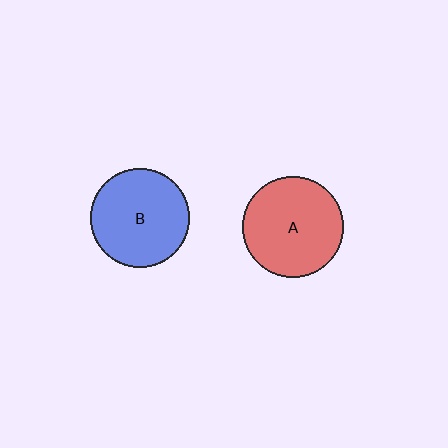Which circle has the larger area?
Circle A (red).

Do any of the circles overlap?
No, none of the circles overlap.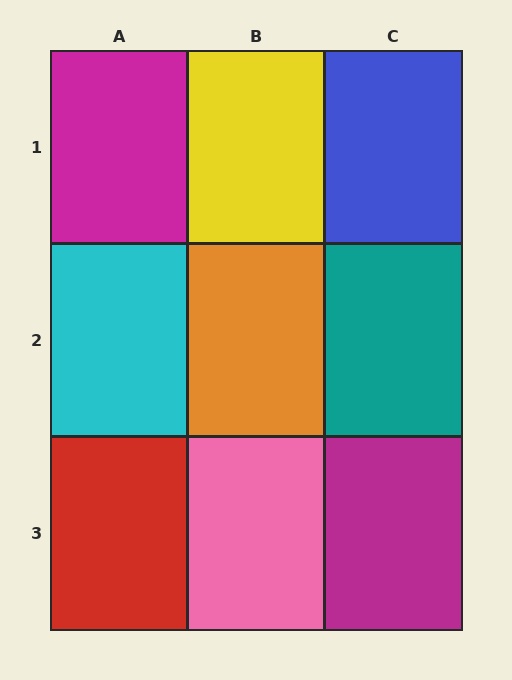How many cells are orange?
1 cell is orange.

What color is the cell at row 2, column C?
Teal.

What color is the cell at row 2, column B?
Orange.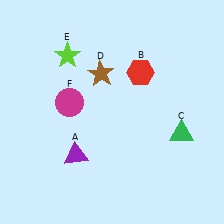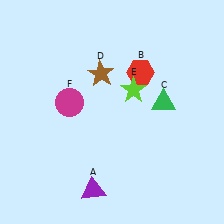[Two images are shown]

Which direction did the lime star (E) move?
The lime star (E) moved right.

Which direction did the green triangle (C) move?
The green triangle (C) moved up.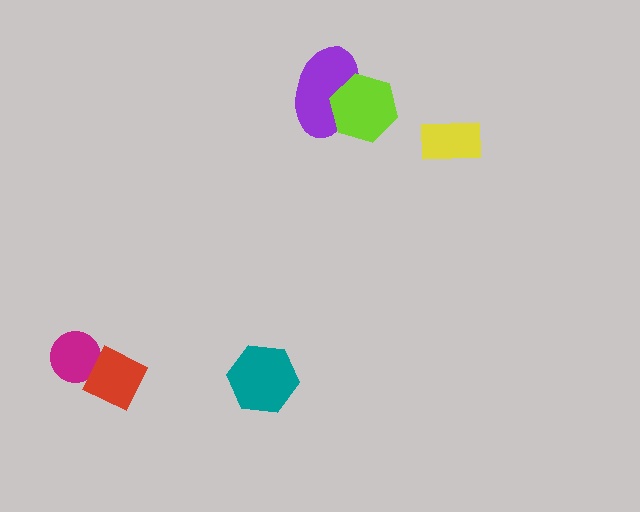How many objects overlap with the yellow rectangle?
0 objects overlap with the yellow rectangle.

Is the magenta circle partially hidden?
Yes, it is partially covered by another shape.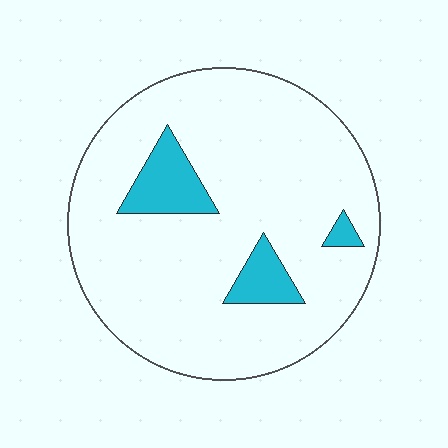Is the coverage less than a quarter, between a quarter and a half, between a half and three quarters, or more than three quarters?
Less than a quarter.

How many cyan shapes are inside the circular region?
3.